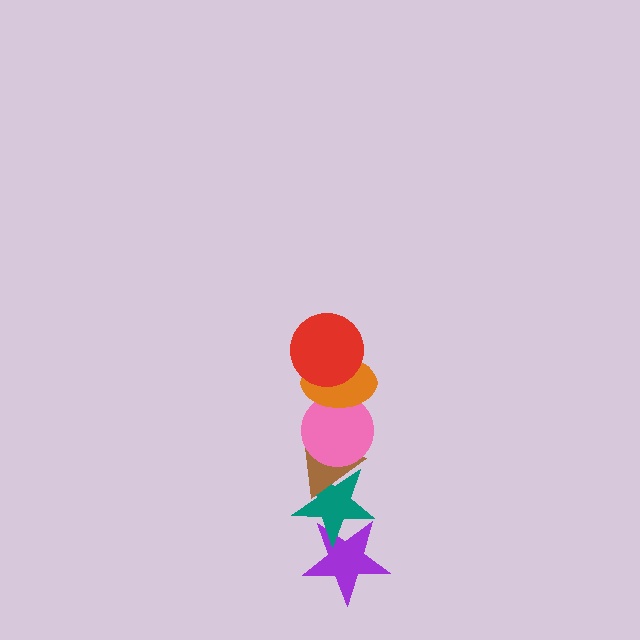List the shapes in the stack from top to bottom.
From top to bottom: the red circle, the orange ellipse, the pink circle, the brown triangle, the teal star, the purple star.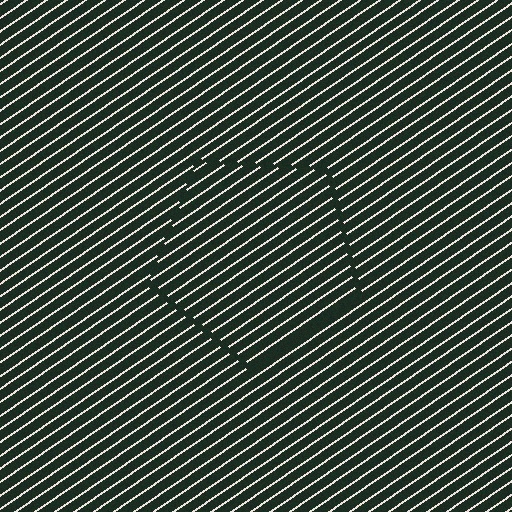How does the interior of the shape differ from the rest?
The interior of the shape contains the same grating, shifted by half a period — the contour is defined by the phase discontinuity where line-ends from the inner and outer gratings abut.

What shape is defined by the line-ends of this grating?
An illusory pentagon. The interior of the shape contains the same grating, shifted by half a period — the contour is defined by the phase discontinuity where line-ends from the inner and outer gratings abut.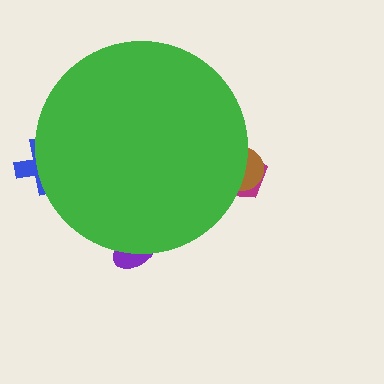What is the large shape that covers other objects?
A green circle.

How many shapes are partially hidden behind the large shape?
4 shapes are partially hidden.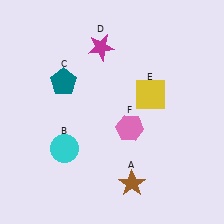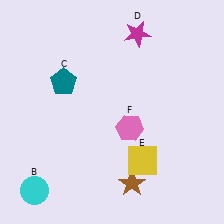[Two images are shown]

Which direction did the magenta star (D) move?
The magenta star (D) moved right.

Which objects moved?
The objects that moved are: the cyan circle (B), the magenta star (D), the yellow square (E).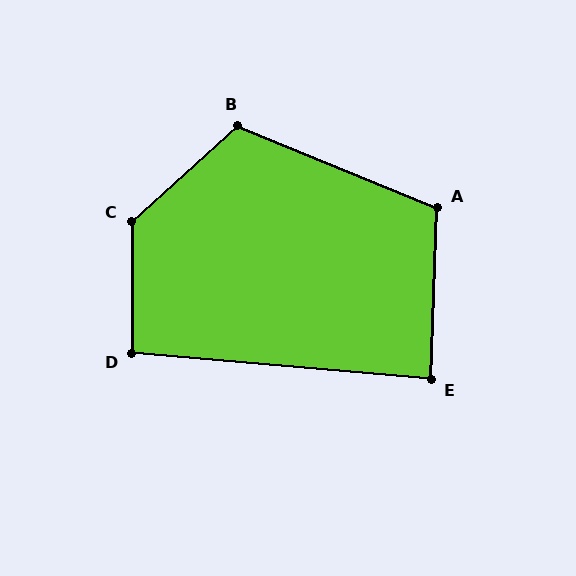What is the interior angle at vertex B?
Approximately 116 degrees (obtuse).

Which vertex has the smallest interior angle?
E, at approximately 87 degrees.